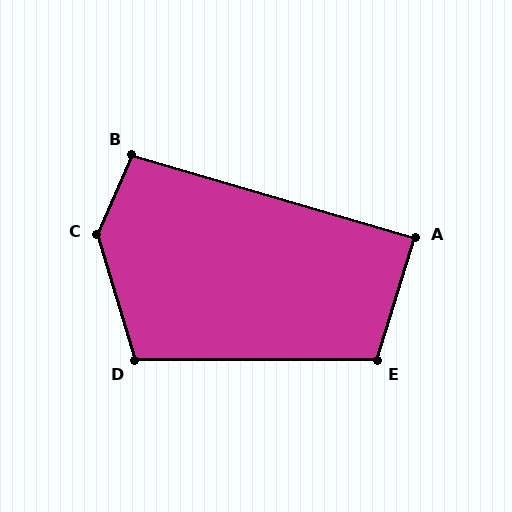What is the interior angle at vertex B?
Approximately 97 degrees (obtuse).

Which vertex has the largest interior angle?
C, at approximately 140 degrees.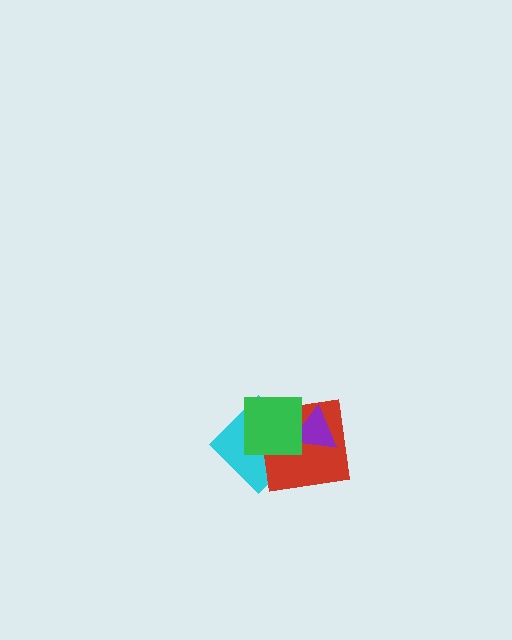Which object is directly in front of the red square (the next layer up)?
The purple triangle is directly in front of the red square.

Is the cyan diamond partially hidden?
Yes, it is partially covered by another shape.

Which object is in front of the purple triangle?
The green square is in front of the purple triangle.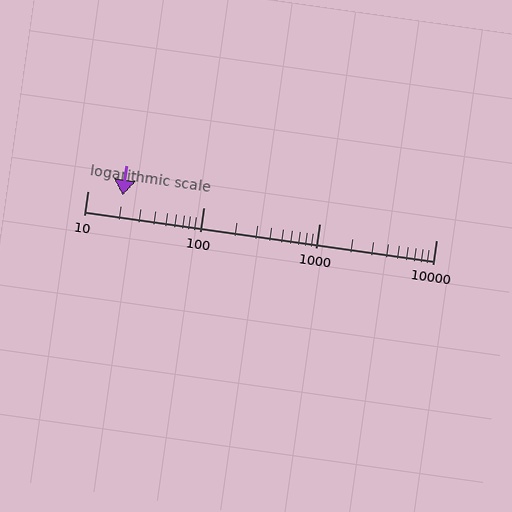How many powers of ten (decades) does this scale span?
The scale spans 3 decades, from 10 to 10000.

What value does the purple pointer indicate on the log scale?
The pointer indicates approximately 20.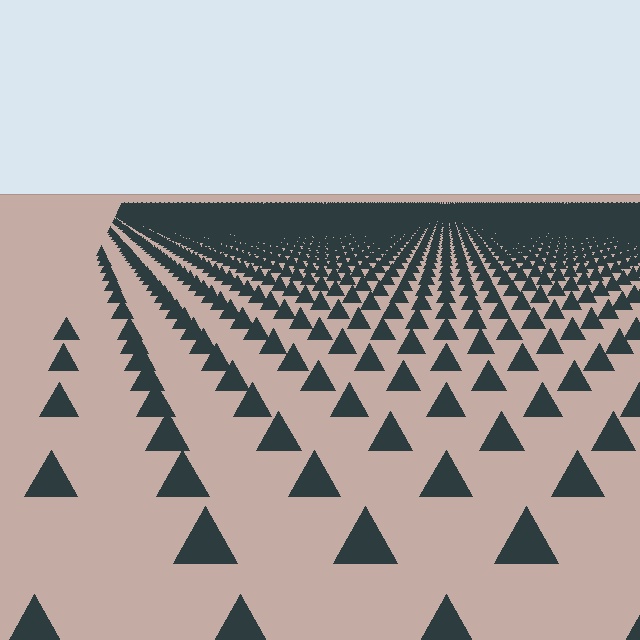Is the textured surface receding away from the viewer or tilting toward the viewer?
The surface is receding away from the viewer. Texture elements get smaller and denser toward the top.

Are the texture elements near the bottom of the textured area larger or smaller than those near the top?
Larger. Near the bottom, elements are closer to the viewer and appear at a bigger on-screen size.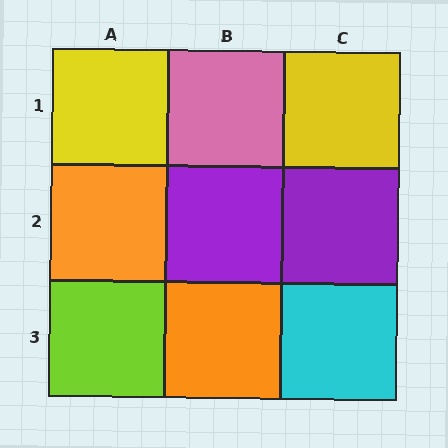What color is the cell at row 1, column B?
Pink.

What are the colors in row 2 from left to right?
Orange, purple, purple.